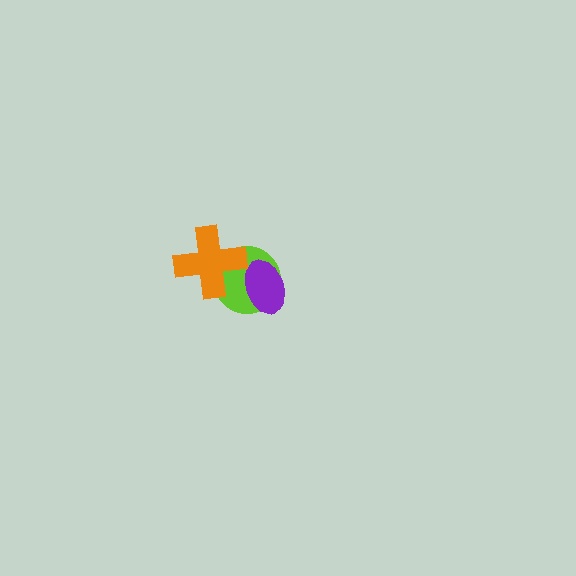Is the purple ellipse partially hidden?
No, no other shape covers it.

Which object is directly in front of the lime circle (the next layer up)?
The purple ellipse is directly in front of the lime circle.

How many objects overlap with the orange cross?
1 object overlaps with the orange cross.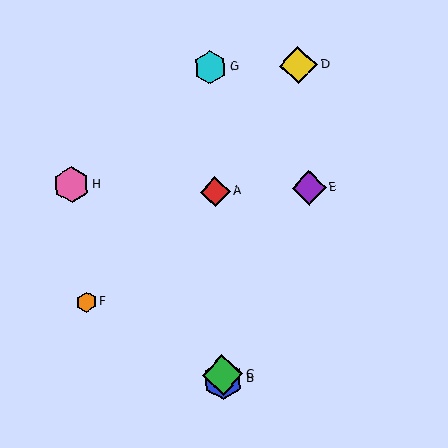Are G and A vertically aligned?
Yes, both are at x≈210.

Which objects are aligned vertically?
Objects A, B, C, G are aligned vertically.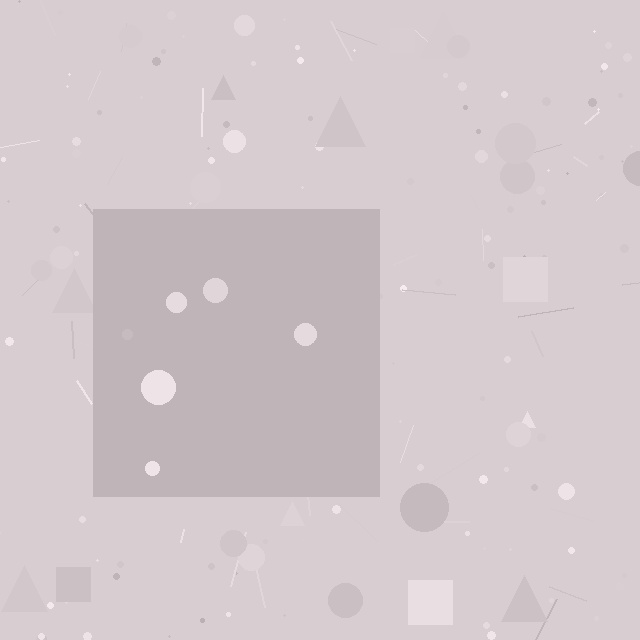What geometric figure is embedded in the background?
A square is embedded in the background.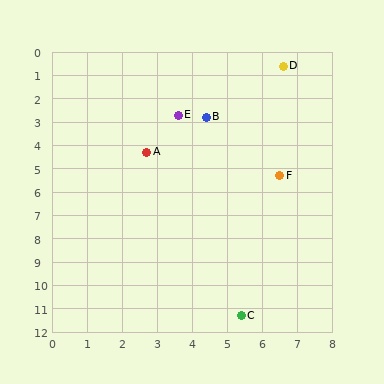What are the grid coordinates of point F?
Point F is at approximately (6.5, 5.3).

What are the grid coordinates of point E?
Point E is at approximately (3.6, 2.7).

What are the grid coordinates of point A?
Point A is at approximately (2.7, 4.3).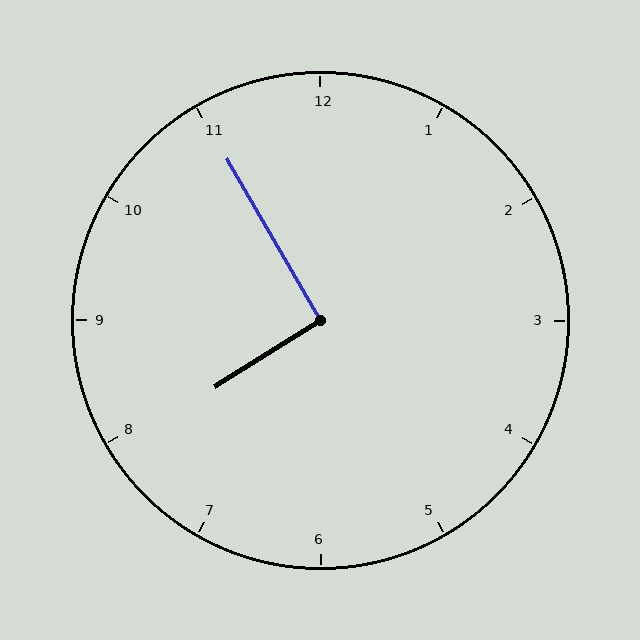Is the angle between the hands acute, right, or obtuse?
It is right.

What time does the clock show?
7:55.